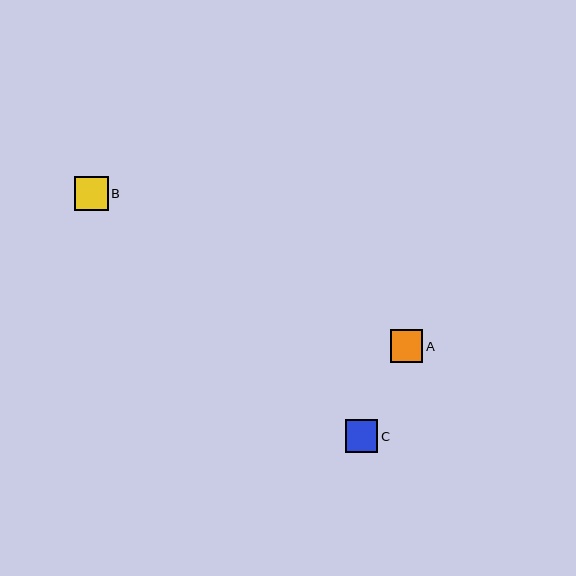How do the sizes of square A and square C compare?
Square A and square C are approximately the same size.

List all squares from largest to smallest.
From largest to smallest: B, A, C.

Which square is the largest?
Square B is the largest with a size of approximately 34 pixels.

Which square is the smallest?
Square C is the smallest with a size of approximately 32 pixels.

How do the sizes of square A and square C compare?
Square A and square C are approximately the same size.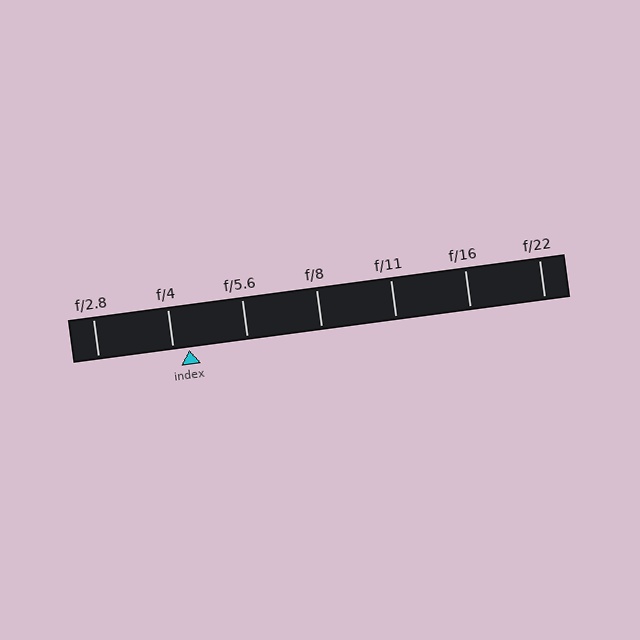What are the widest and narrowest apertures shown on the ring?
The widest aperture shown is f/2.8 and the narrowest is f/22.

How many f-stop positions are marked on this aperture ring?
There are 7 f-stop positions marked.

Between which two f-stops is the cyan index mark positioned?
The index mark is between f/4 and f/5.6.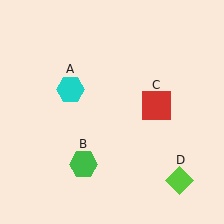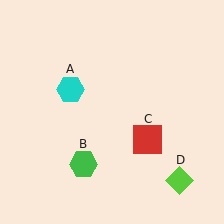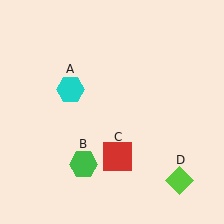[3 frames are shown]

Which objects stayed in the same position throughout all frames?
Cyan hexagon (object A) and green hexagon (object B) and lime diamond (object D) remained stationary.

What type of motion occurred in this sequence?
The red square (object C) rotated clockwise around the center of the scene.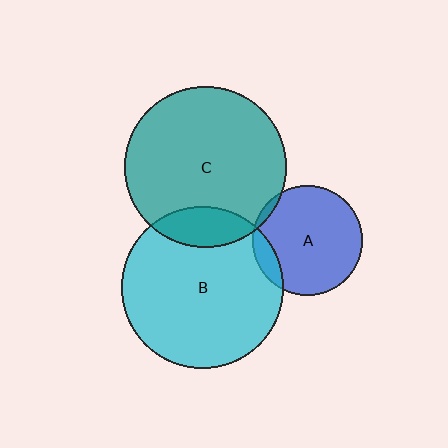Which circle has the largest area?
Circle B (cyan).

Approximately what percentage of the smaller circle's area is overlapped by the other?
Approximately 5%.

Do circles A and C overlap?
Yes.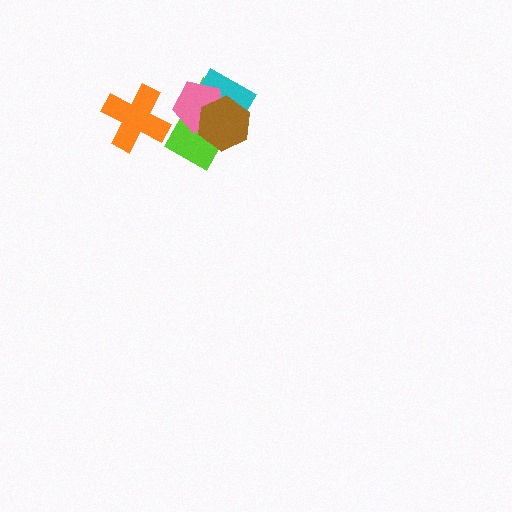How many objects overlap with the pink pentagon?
3 objects overlap with the pink pentagon.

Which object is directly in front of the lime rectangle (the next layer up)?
The cyan diamond is directly in front of the lime rectangle.